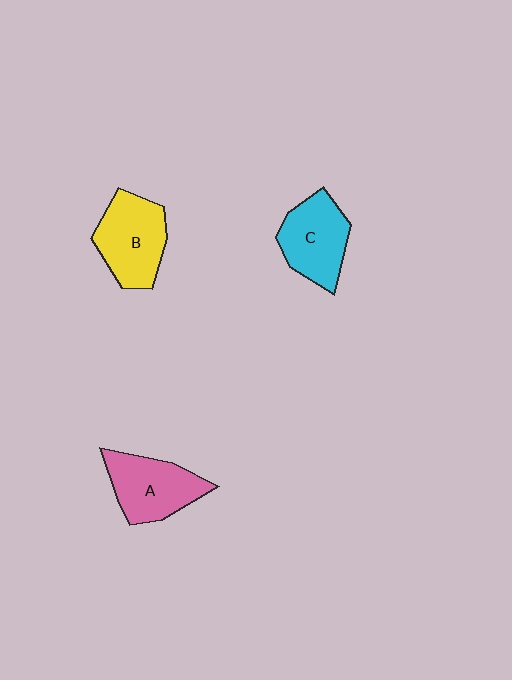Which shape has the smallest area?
Shape C (cyan).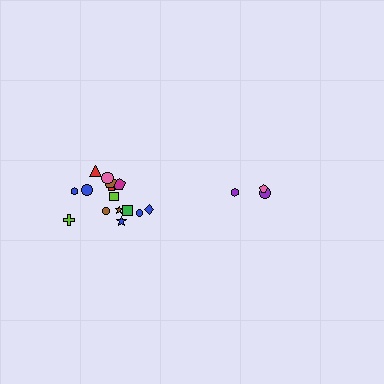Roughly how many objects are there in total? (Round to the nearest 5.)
Roughly 20 objects in total.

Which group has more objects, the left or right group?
The left group.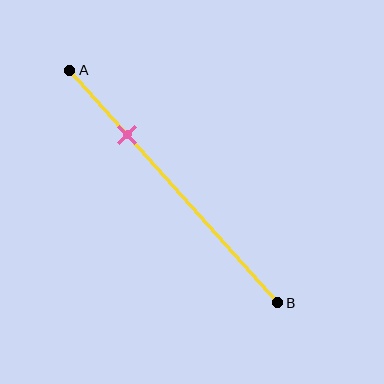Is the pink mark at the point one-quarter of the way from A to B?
Yes, the mark is approximately at the one-quarter point.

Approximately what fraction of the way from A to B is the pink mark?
The pink mark is approximately 30% of the way from A to B.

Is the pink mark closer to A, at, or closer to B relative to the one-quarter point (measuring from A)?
The pink mark is approximately at the one-quarter point of segment AB.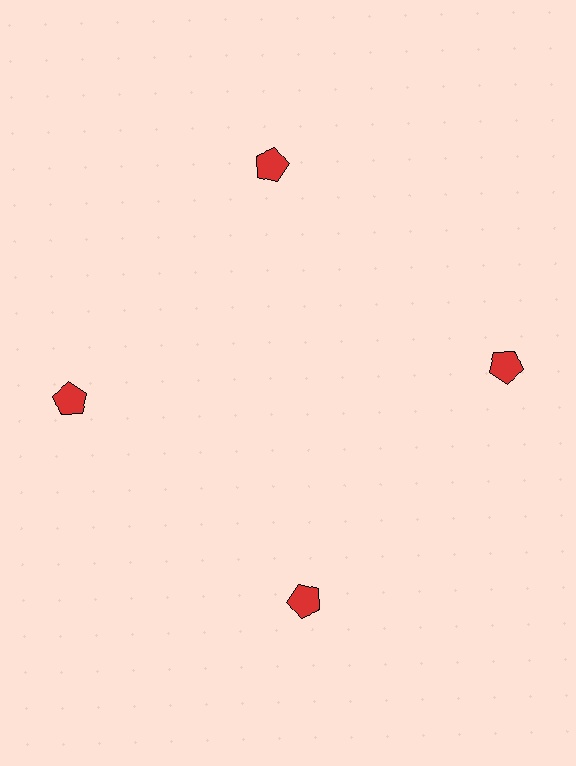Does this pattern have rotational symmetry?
Yes, this pattern has 4-fold rotational symmetry. It looks the same after rotating 90 degrees around the center.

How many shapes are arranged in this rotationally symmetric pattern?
There are 4 shapes, arranged in 4 groups of 1.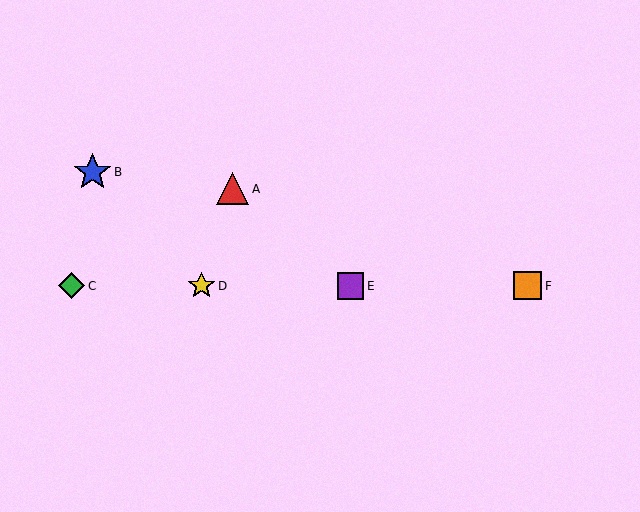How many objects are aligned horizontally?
4 objects (C, D, E, F) are aligned horizontally.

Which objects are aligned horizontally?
Objects C, D, E, F are aligned horizontally.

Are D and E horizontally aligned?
Yes, both are at y≈286.